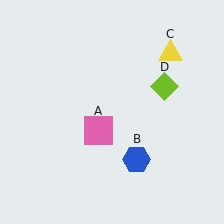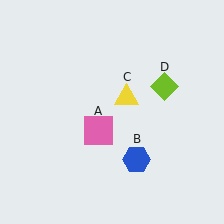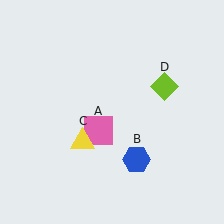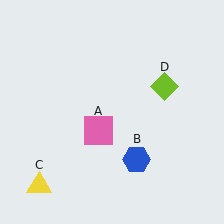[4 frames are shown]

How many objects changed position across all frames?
1 object changed position: yellow triangle (object C).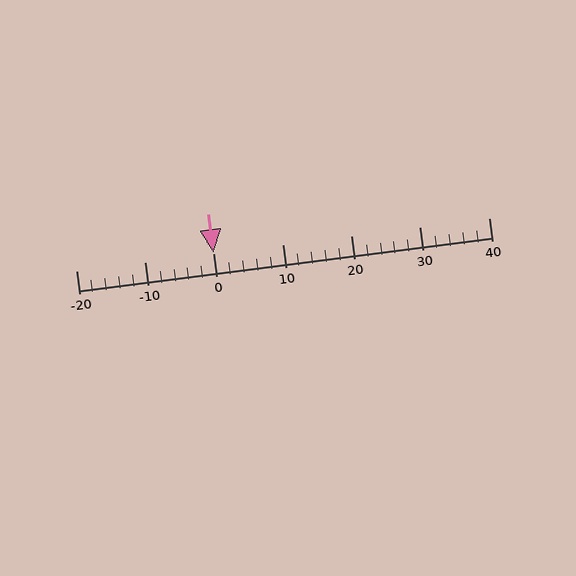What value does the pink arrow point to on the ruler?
The pink arrow points to approximately 0.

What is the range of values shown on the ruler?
The ruler shows values from -20 to 40.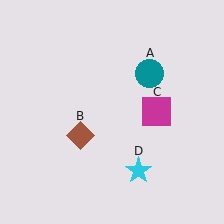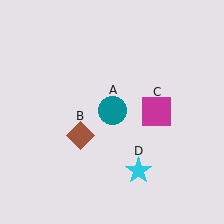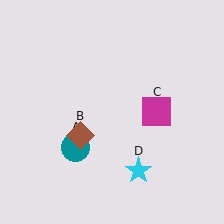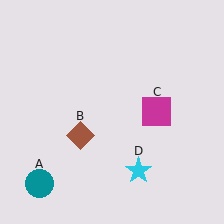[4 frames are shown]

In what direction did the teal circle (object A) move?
The teal circle (object A) moved down and to the left.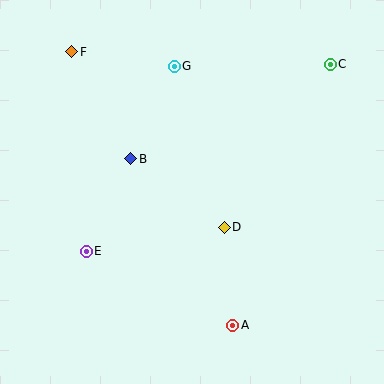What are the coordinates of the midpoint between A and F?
The midpoint between A and F is at (152, 189).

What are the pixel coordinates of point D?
Point D is at (224, 227).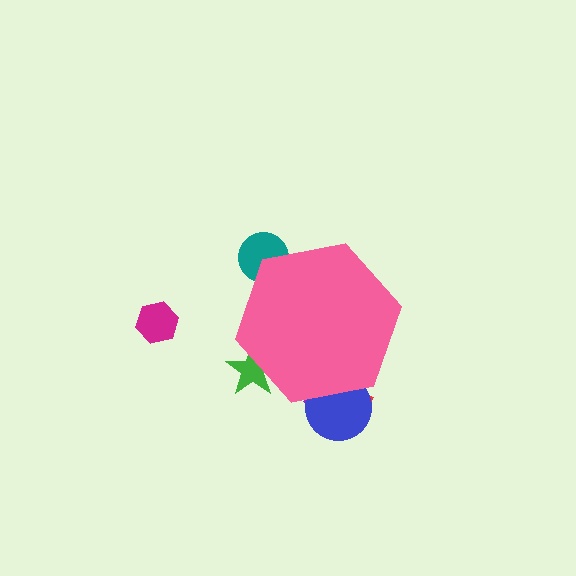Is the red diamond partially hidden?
Yes, the red diamond is partially hidden behind the pink hexagon.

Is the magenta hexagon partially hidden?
No, the magenta hexagon is fully visible.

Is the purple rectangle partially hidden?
Yes, the purple rectangle is partially hidden behind the pink hexagon.